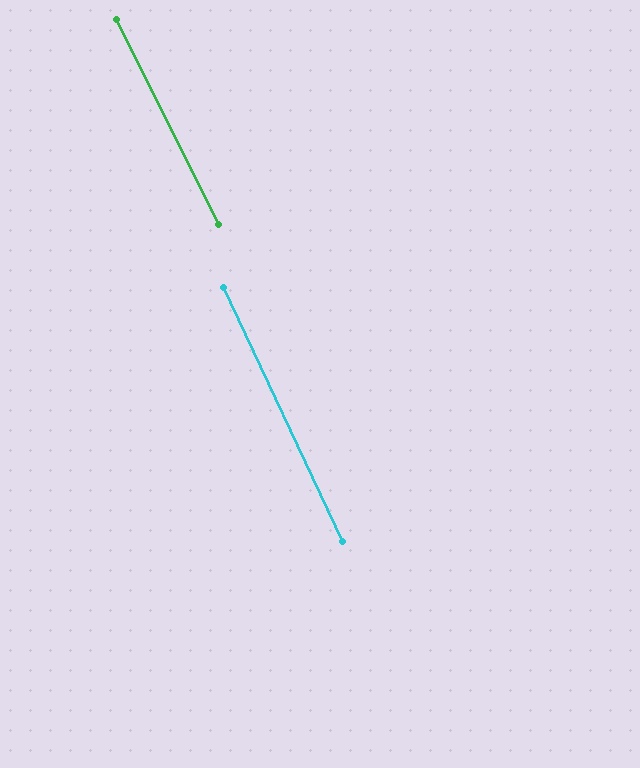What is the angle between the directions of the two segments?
Approximately 1 degree.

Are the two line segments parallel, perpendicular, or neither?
Parallel — their directions differ by only 1.3°.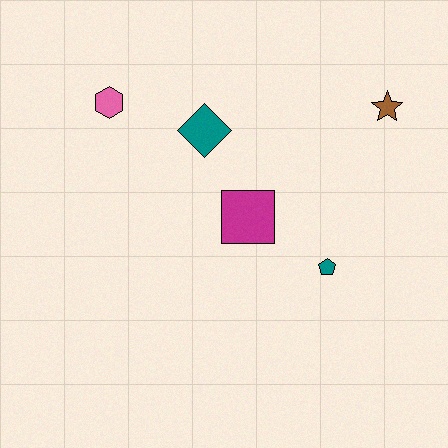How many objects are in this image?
There are 5 objects.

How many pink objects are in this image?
There is 1 pink object.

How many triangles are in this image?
There are no triangles.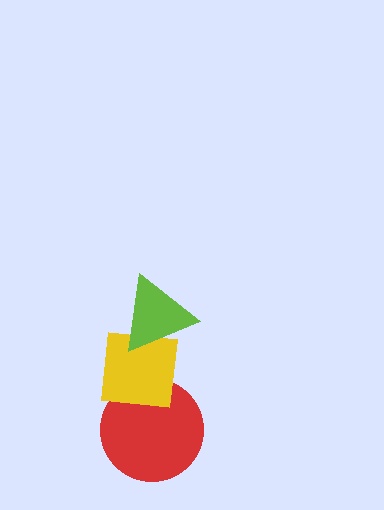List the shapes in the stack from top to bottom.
From top to bottom: the lime triangle, the yellow square, the red circle.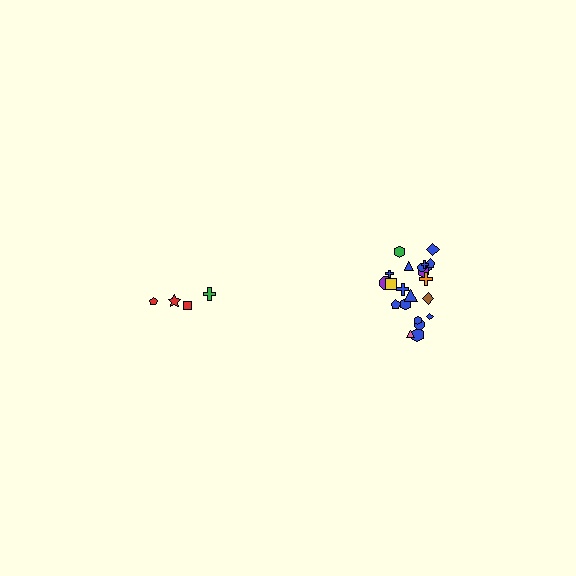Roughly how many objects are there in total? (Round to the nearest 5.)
Roughly 25 objects in total.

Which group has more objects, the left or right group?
The right group.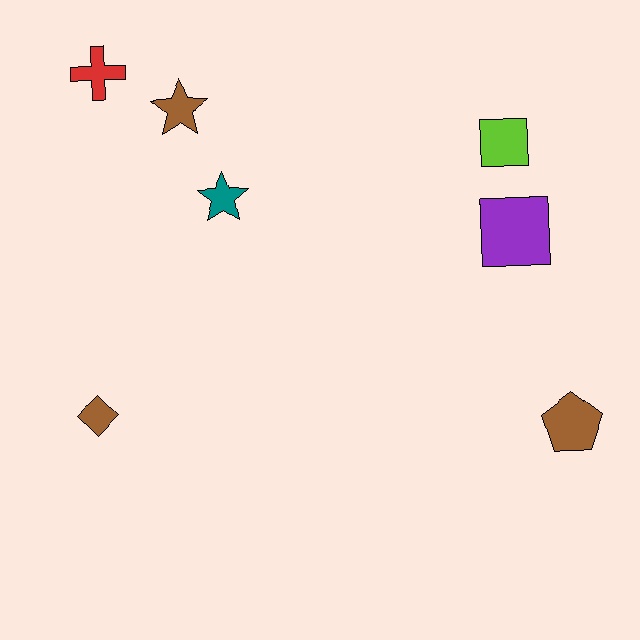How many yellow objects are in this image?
There are no yellow objects.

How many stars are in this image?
There are 2 stars.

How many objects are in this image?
There are 7 objects.